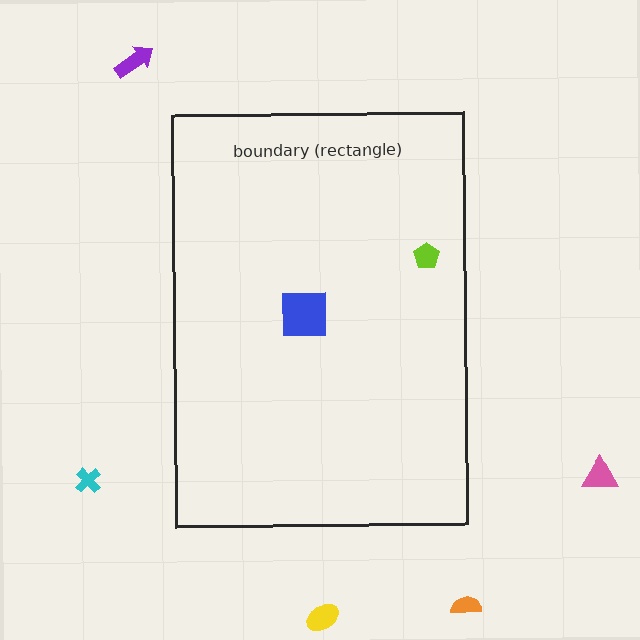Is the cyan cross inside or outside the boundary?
Outside.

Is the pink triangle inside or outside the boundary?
Outside.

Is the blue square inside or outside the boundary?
Inside.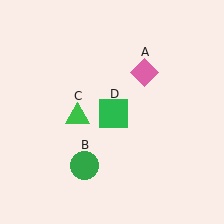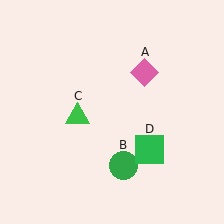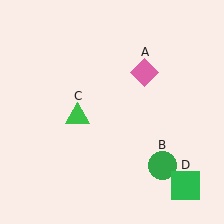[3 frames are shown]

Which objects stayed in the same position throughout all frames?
Pink diamond (object A) and green triangle (object C) remained stationary.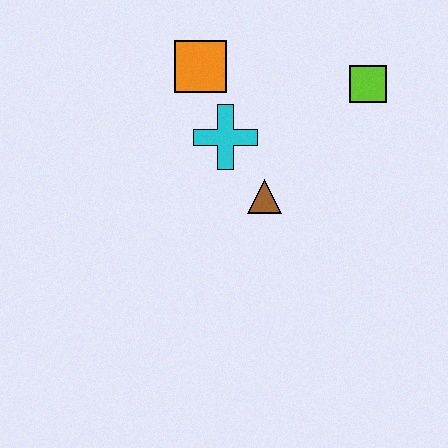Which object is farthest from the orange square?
The lime square is farthest from the orange square.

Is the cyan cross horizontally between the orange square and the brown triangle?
Yes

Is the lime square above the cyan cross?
Yes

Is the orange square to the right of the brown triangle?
No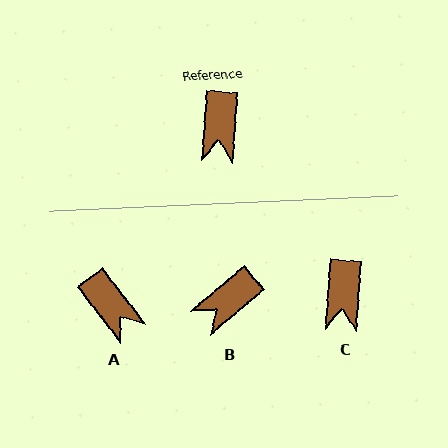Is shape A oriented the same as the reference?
No, it is off by about 41 degrees.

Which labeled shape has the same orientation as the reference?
C.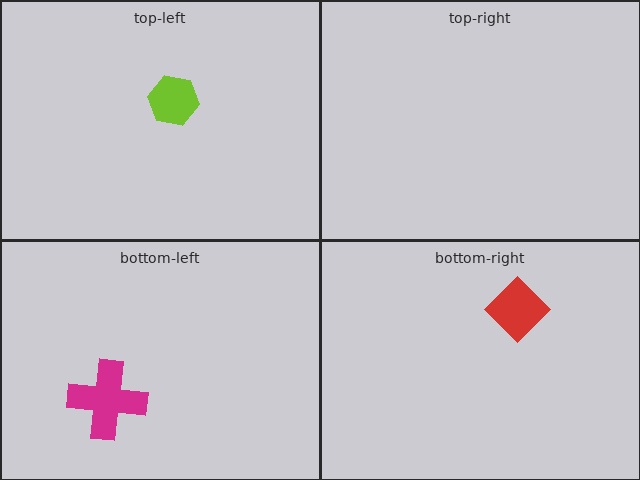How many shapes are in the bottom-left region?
1.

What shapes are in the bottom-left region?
The magenta cross.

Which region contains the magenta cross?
The bottom-left region.